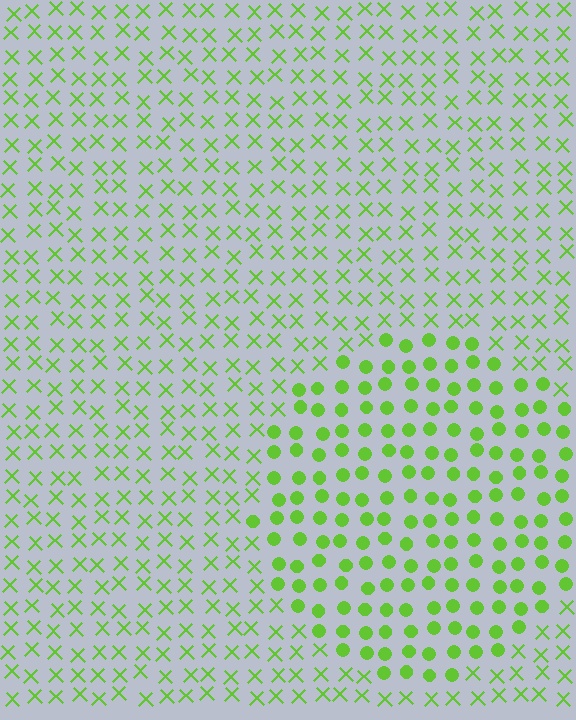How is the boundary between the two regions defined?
The boundary is defined by a change in element shape: circles inside vs. X marks outside. All elements share the same color and spacing.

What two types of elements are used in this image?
The image uses circles inside the circle region and X marks outside it.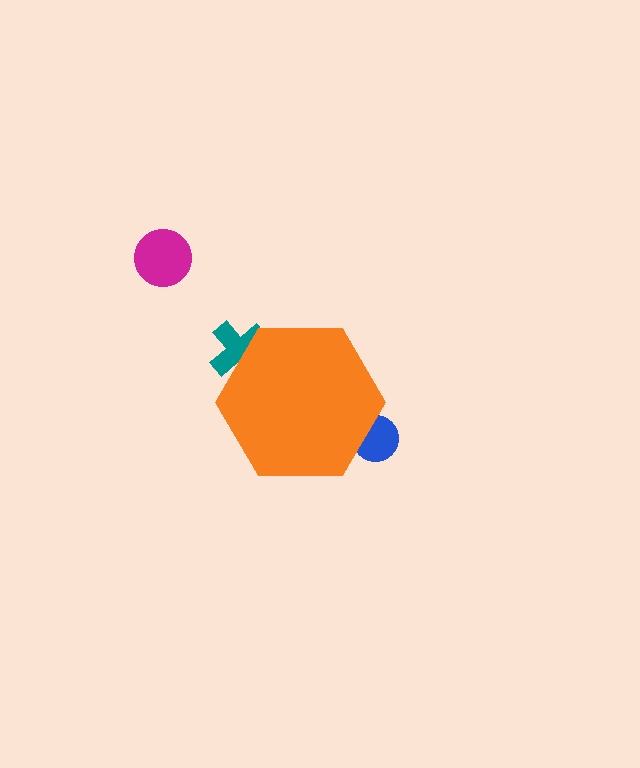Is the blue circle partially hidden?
Yes, the blue circle is partially hidden behind the orange hexagon.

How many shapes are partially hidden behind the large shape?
2 shapes are partially hidden.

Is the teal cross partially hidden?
Yes, the teal cross is partially hidden behind the orange hexagon.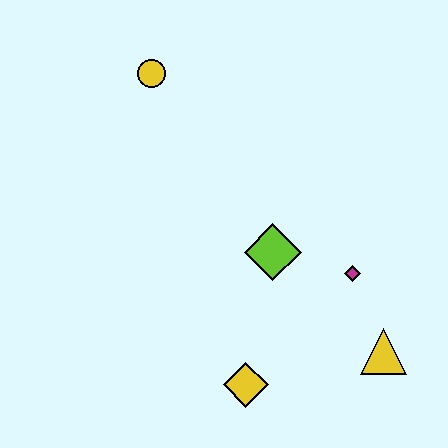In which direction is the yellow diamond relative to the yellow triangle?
The yellow diamond is to the left of the yellow triangle.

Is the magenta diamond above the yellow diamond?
Yes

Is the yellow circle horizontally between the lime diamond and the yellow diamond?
No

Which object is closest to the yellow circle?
The lime diamond is closest to the yellow circle.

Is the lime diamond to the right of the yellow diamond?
Yes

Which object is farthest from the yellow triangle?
The yellow circle is farthest from the yellow triangle.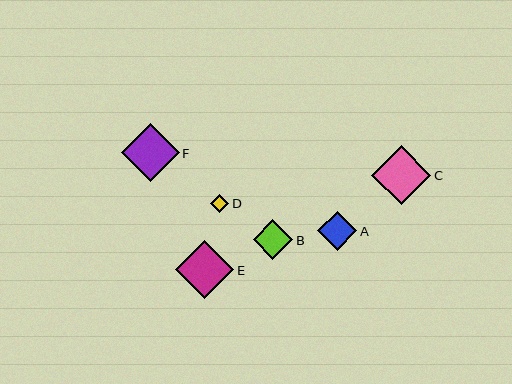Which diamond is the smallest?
Diamond D is the smallest with a size of approximately 18 pixels.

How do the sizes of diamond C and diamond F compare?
Diamond C and diamond F are approximately the same size.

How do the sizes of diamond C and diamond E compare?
Diamond C and diamond E are approximately the same size.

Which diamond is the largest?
Diamond C is the largest with a size of approximately 59 pixels.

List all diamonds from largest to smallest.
From largest to smallest: C, E, F, B, A, D.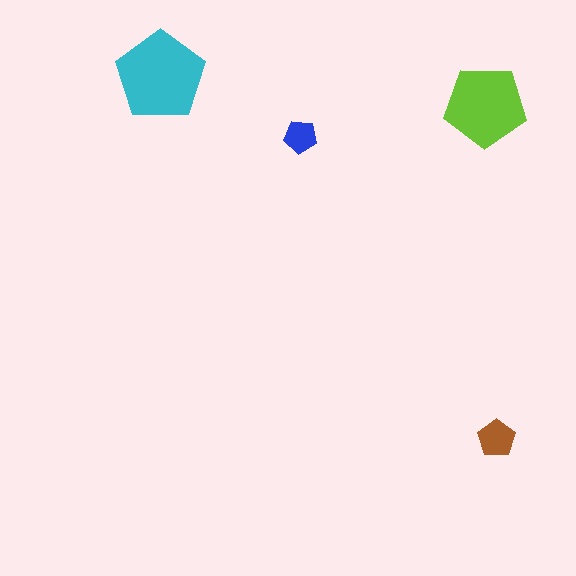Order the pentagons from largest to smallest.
the cyan one, the lime one, the brown one, the blue one.